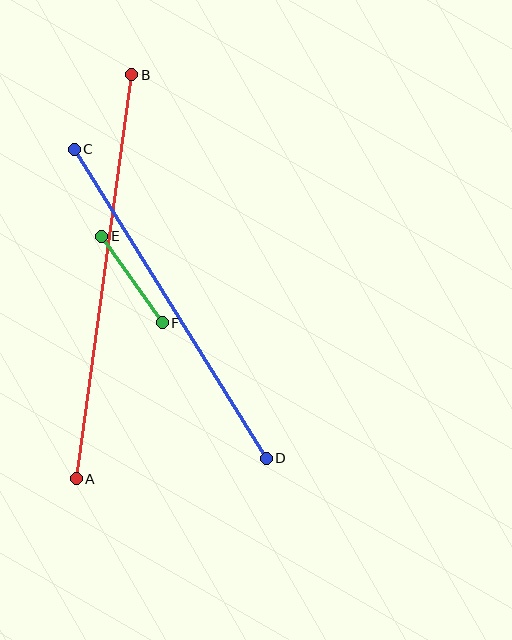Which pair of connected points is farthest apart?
Points A and B are farthest apart.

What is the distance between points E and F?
The distance is approximately 105 pixels.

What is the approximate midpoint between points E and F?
The midpoint is at approximately (132, 279) pixels.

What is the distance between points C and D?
The distance is approximately 364 pixels.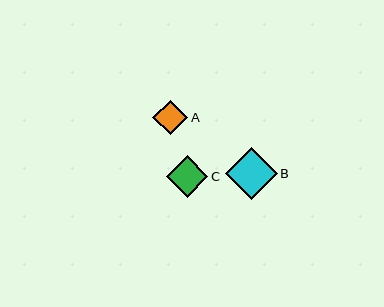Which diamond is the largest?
Diamond B is the largest with a size of approximately 52 pixels.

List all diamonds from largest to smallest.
From largest to smallest: B, C, A.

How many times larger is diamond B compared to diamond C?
Diamond B is approximately 1.2 times the size of diamond C.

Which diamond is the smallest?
Diamond A is the smallest with a size of approximately 35 pixels.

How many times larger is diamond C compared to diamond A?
Diamond C is approximately 1.2 times the size of diamond A.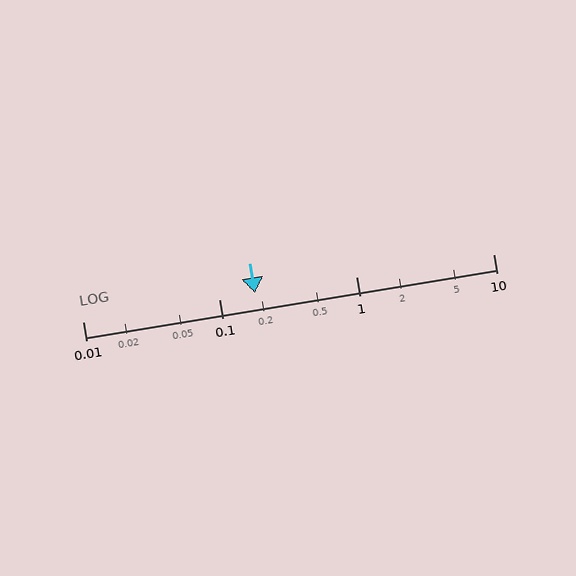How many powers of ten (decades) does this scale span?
The scale spans 3 decades, from 0.01 to 10.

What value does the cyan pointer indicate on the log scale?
The pointer indicates approximately 0.18.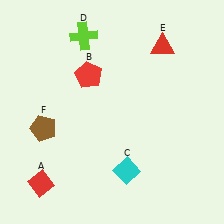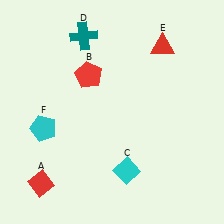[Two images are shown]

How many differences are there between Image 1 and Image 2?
There are 2 differences between the two images.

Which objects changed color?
D changed from lime to teal. F changed from brown to cyan.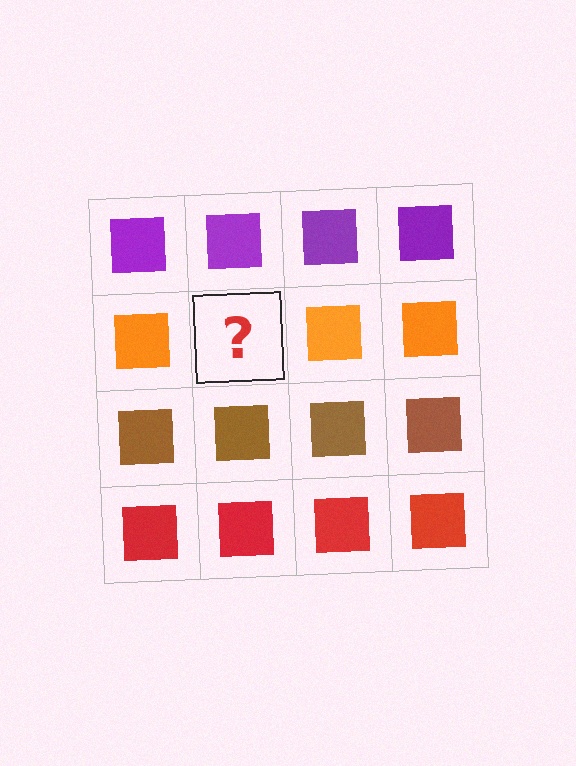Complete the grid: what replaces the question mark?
The question mark should be replaced with an orange square.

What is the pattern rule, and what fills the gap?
The rule is that each row has a consistent color. The gap should be filled with an orange square.